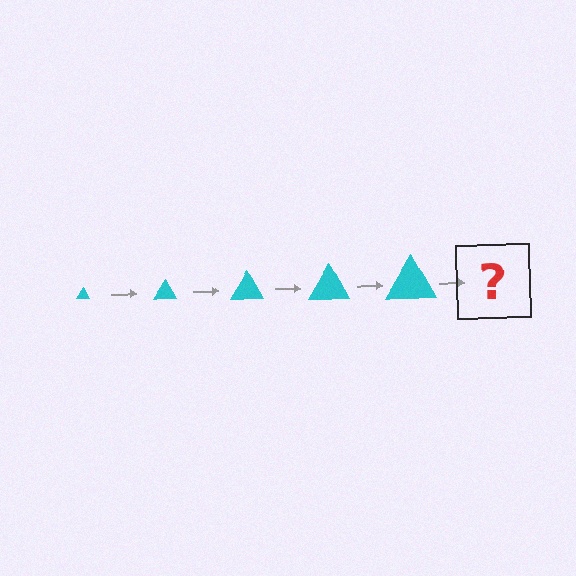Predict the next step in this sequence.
The next step is a cyan triangle, larger than the previous one.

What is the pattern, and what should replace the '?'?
The pattern is that the triangle gets progressively larger each step. The '?' should be a cyan triangle, larger than the previous one.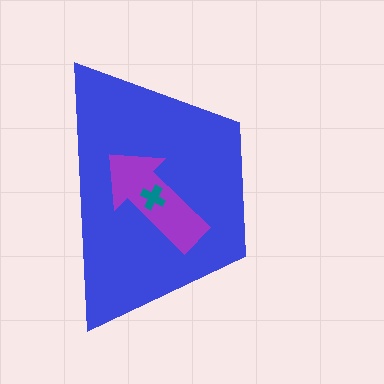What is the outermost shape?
The blue trapezoid.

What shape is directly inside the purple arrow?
The teal cross.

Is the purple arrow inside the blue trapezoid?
Yes.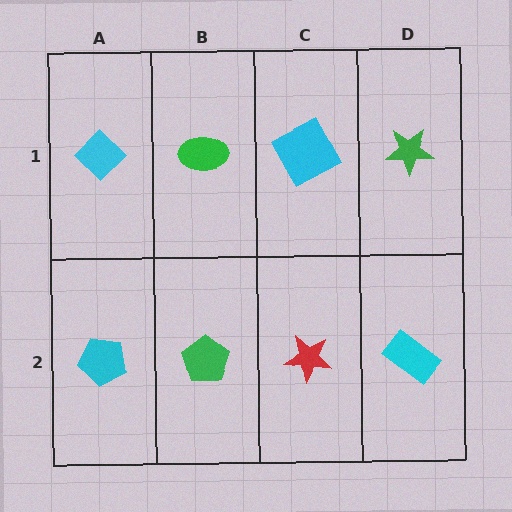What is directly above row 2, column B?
A green ellipse.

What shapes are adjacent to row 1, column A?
A cyan pentagon (row 2, column A), a green ellipse (row 1, column B).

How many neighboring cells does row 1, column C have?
3.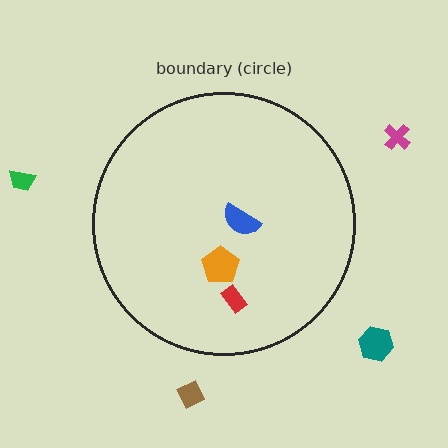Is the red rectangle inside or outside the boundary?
Inside.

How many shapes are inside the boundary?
3 inside, 4 outside.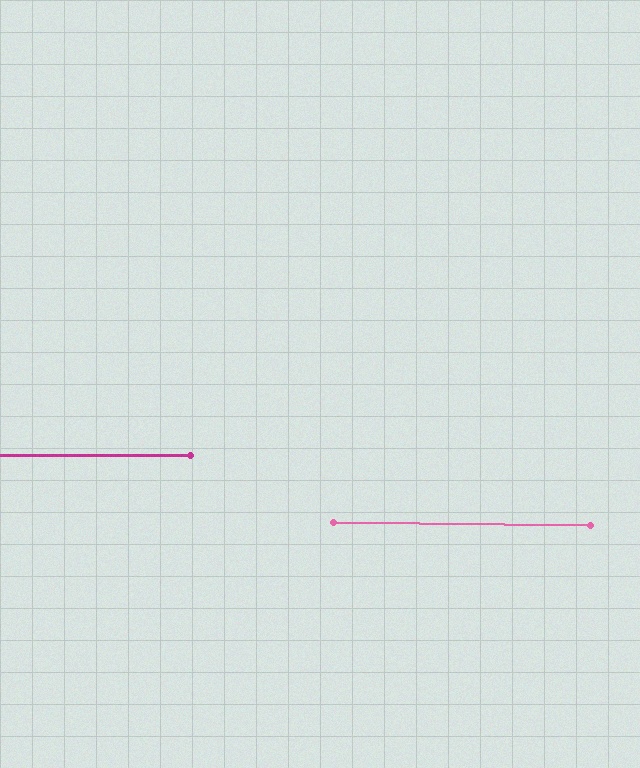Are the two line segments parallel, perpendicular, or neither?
Parallel — their directions differ by only 0.7°.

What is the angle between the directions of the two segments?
Approximately 1 degree.